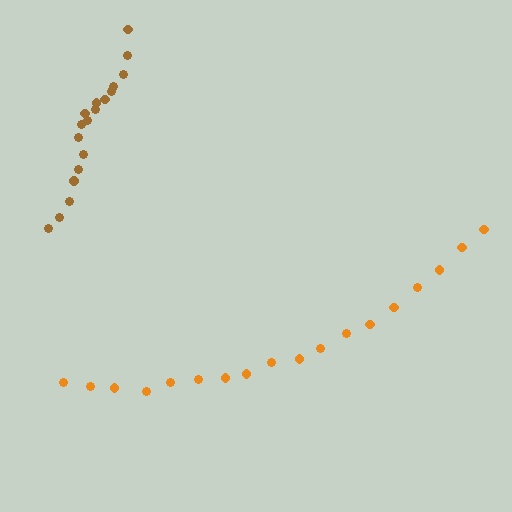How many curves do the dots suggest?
There are 2 distinct paths.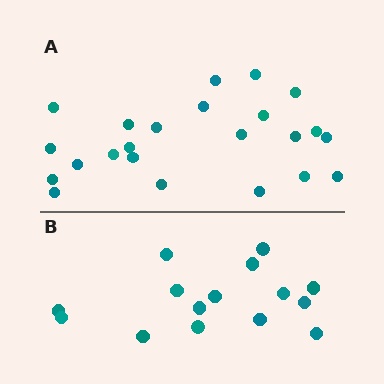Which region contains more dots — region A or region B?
Region A (the top region) has more dots.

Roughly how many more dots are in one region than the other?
Region A has roughly 8 or so more dots than region B.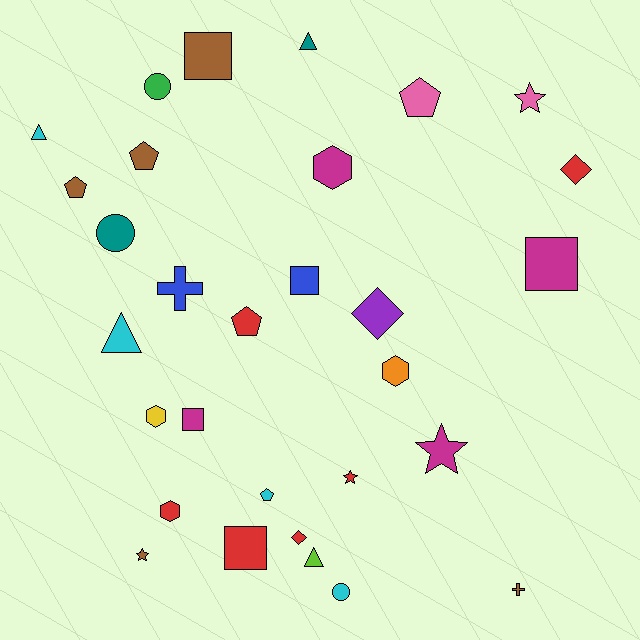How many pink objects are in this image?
There are 2 pink objects.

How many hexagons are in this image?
There are 4 hexagons.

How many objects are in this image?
There are 30 objects.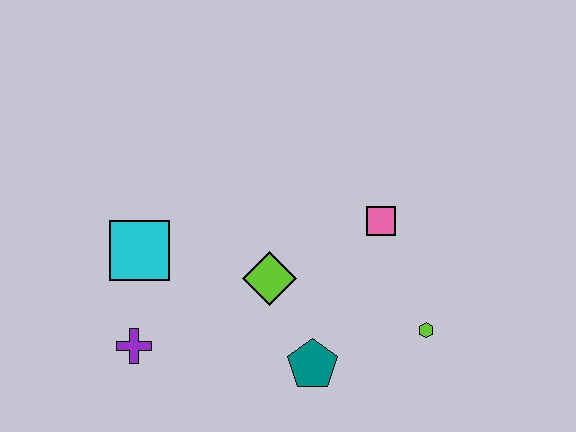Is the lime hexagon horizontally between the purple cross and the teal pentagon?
No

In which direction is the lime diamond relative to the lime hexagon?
The lime diamond is to the left of the lime hexagon.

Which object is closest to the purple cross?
The cyan square is closest to the purple cross.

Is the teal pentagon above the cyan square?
No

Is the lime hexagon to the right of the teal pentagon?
Yes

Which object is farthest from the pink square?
The purple cross is farthest from the pink square.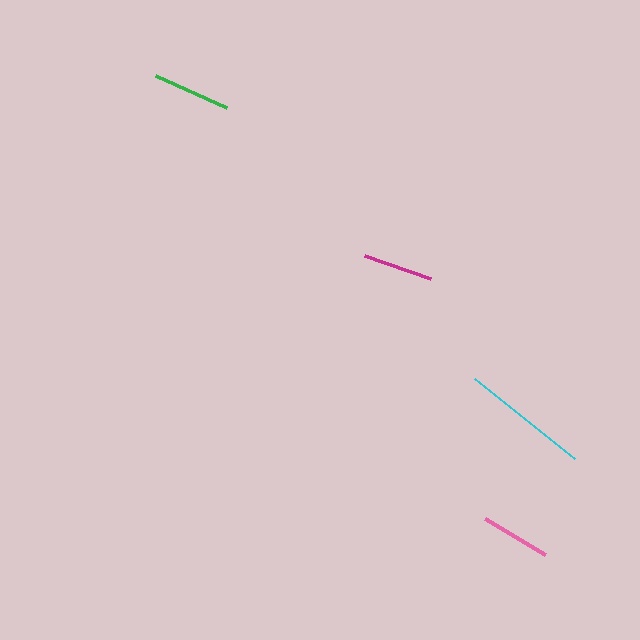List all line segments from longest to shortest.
From longest to shortest: cyan, green, pink, magenta.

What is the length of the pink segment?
The pink segment is approximately 70 pixels long.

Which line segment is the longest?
The cyan line is the longest at approximately 128 pixels.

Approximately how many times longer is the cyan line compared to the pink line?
The cyan line is approximately 1.8 times the length of the pink line.